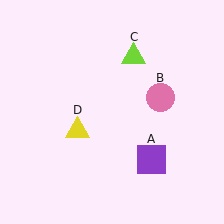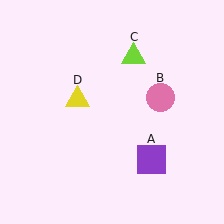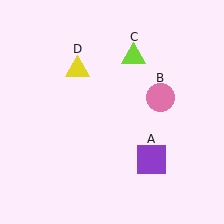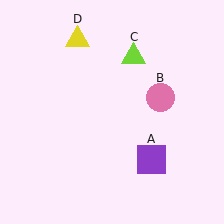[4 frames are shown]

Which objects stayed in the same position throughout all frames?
Purple square (object A) and pink circle (object B) and lime triangle (object C) remained stationary.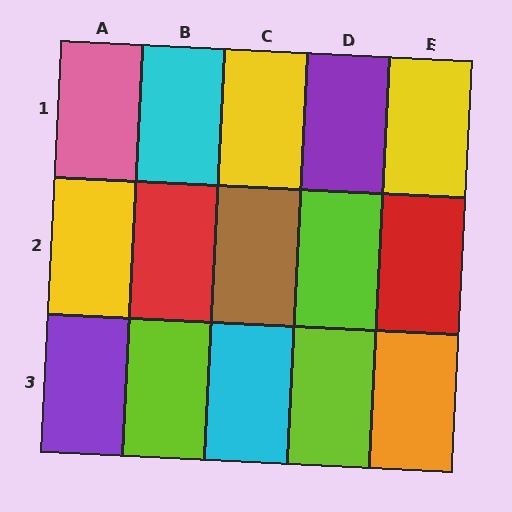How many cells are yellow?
3 cells are yellow.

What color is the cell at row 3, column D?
Lime.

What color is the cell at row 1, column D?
Purple.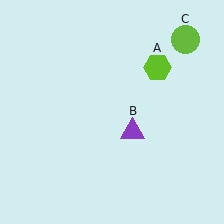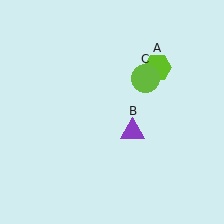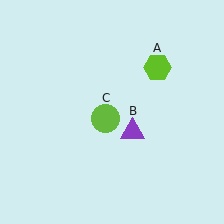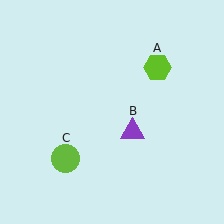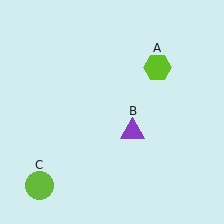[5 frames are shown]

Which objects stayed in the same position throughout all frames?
Lime hexagon (object A) and purple triangle (object B) remained stationary.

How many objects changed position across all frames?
1 object changed position: lime circle (object C).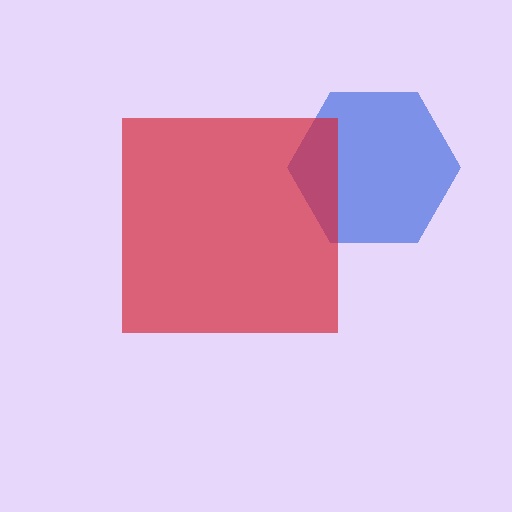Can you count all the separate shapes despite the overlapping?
Yes, there are 2 separate shapes.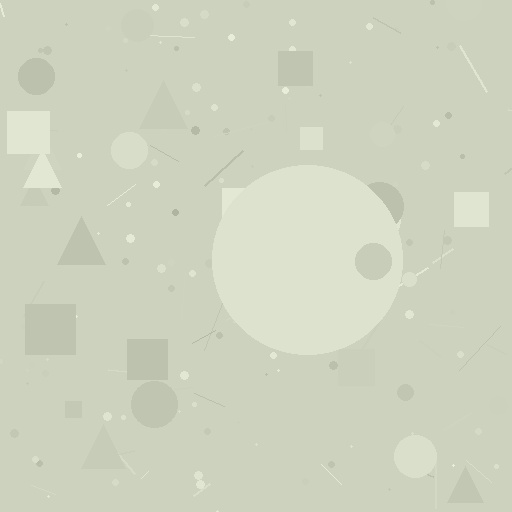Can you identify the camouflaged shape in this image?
The camouflaged shape is a circle.